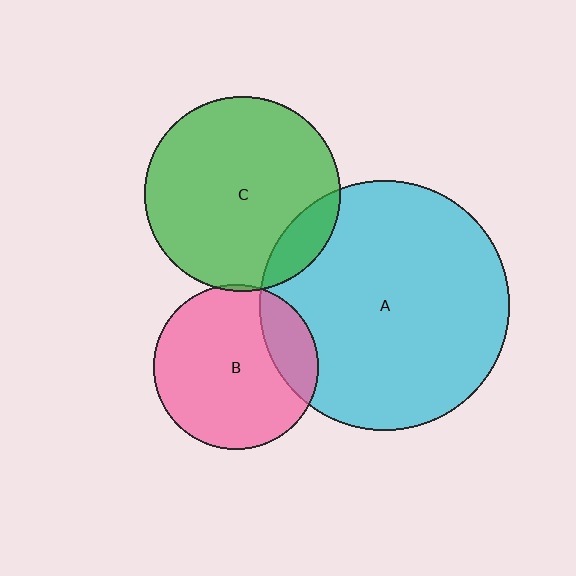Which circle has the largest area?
Circle A (cyan).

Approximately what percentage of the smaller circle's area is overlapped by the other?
Approximately 20%.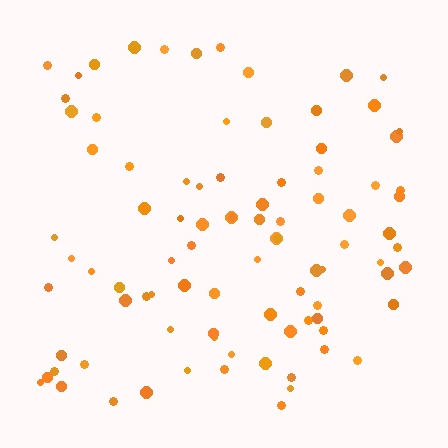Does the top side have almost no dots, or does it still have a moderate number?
Still a moderate number, just noticeably fewer than the bottom.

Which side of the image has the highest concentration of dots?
The bottom.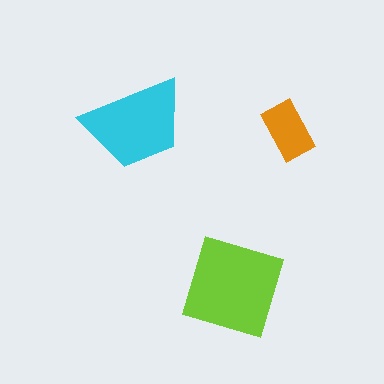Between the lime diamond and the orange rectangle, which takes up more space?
The lime diamond.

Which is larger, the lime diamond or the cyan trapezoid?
The lime diamond.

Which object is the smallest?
The orange rectangle.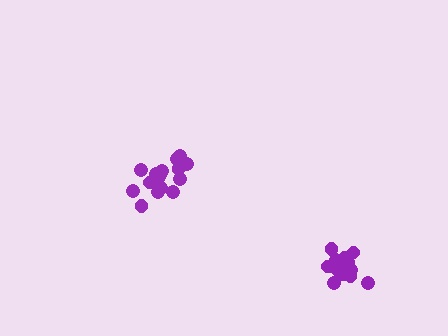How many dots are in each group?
Group 1: 17 dots, Group 2: 19 dots (36 total).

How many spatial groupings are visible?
There are 2 spatial groupings.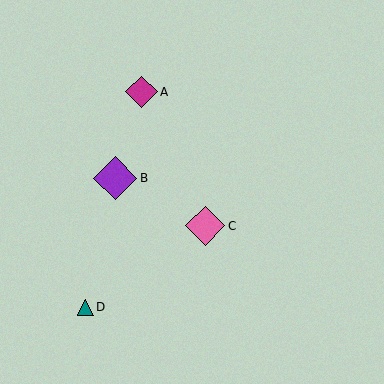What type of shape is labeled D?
Shape D is a teal triangle.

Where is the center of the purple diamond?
The center of the purple diamond is at (115, 178).